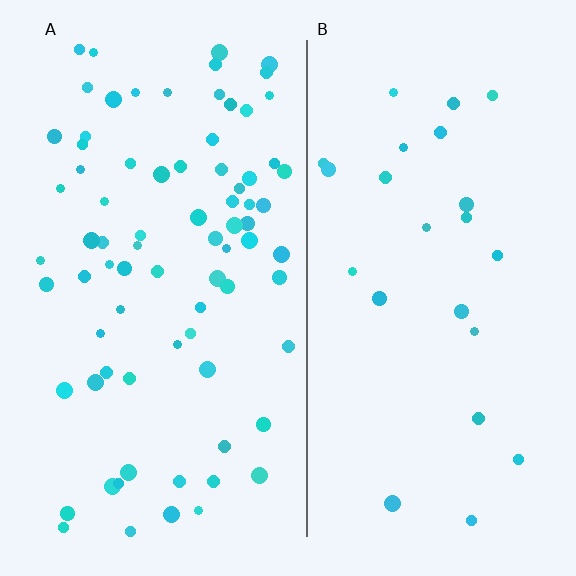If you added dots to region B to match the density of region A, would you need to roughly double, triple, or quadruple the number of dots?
Approximately triple.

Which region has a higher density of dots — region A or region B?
A (the left).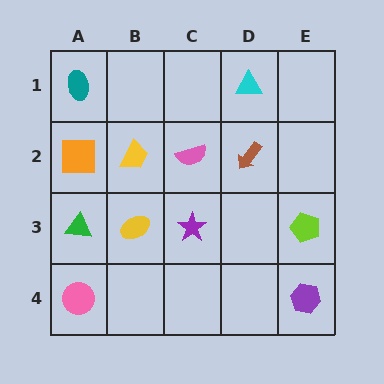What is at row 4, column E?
A purple hexagon.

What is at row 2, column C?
A pink semicircle.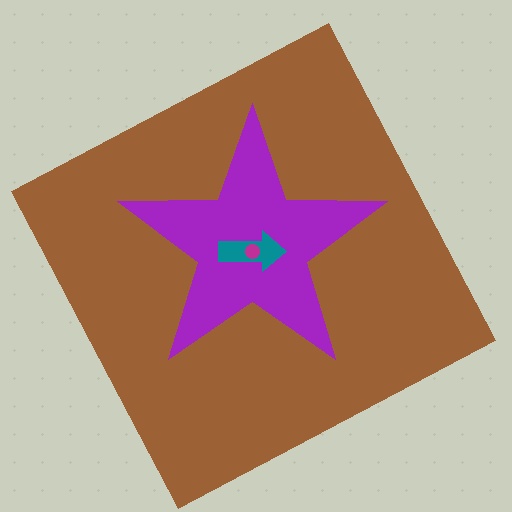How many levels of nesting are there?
4.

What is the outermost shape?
The brown square.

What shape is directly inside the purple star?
The teal arrow.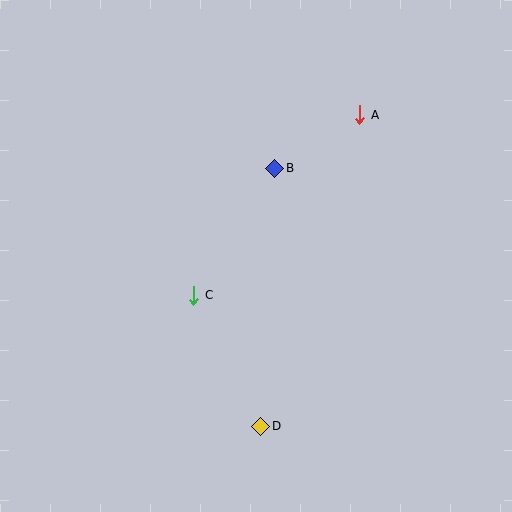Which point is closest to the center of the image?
Point C at (194, 295) is closest to the center.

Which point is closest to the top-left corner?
Point B is closest to the top-left corner.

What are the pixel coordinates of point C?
Point C is at (194, 295).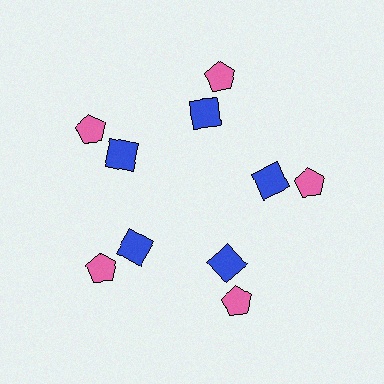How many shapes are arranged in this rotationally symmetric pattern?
There are 10 shapes, arranged in 5 groups of 2.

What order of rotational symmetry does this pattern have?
This pattern has 5-fold rotational symmetry.